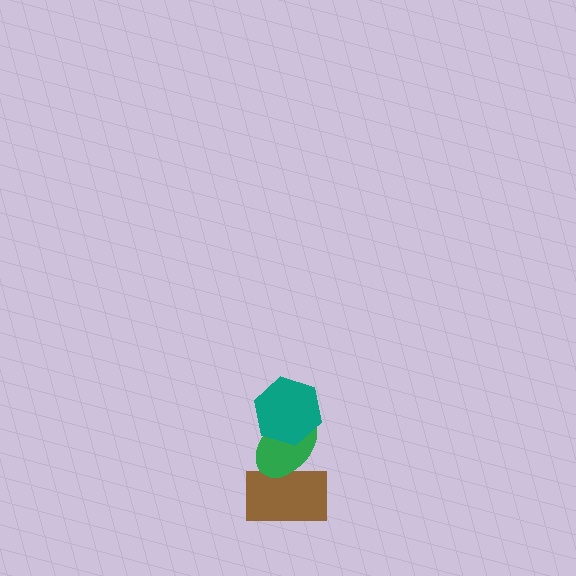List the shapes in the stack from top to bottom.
From top to bottom: the teal hexagon, the green ellipse, the brown rectangle.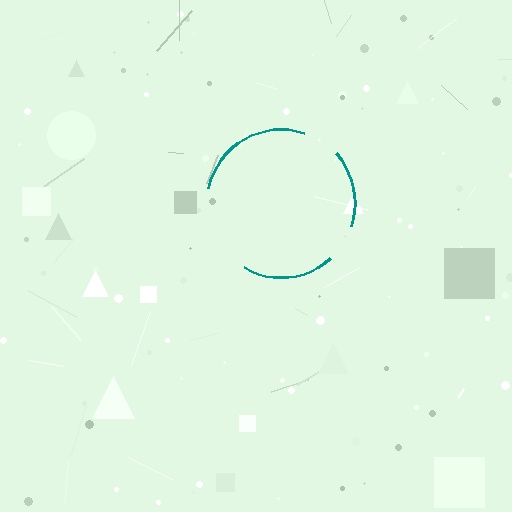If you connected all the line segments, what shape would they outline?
They would outline a circle.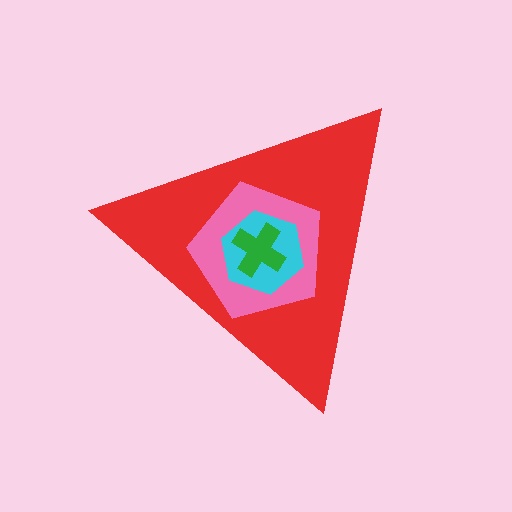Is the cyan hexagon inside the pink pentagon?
Yes.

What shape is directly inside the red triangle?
The pink pentagon.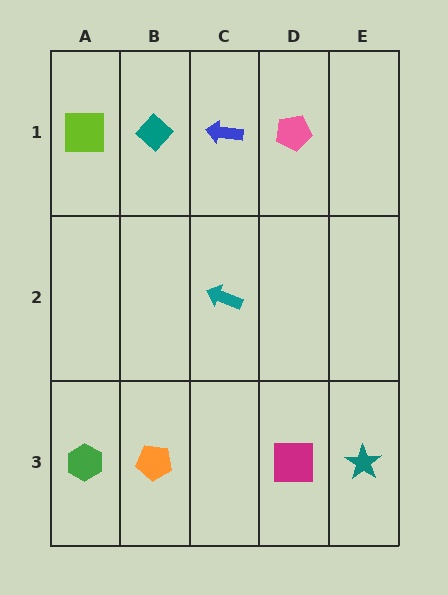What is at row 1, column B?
A teal diamond.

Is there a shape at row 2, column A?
No, that cell is empty.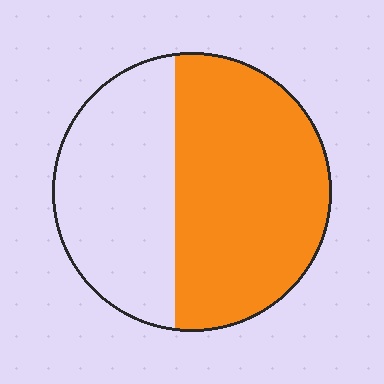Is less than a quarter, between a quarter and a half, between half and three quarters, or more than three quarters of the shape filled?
Between half and three quarters.